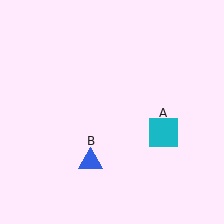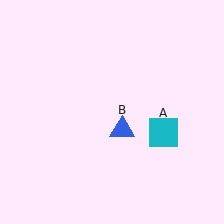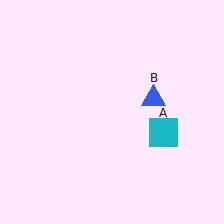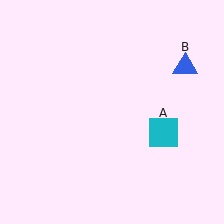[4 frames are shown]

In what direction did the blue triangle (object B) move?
The blue triangle (object B) moved up and to the right.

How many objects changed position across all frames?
1 object changed position: blue triangle (object B).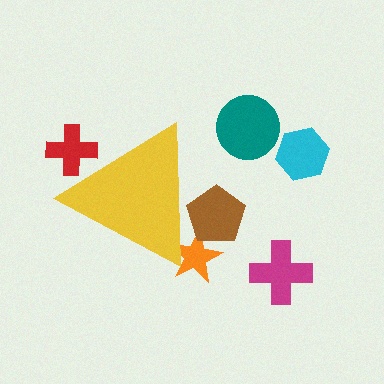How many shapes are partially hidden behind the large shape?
3 shapes are partially hidden.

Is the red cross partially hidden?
Yes, the red cross is partially hidden behind the yellow triangle.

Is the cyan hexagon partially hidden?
No, the cyan hexagon is fully visible.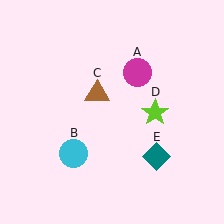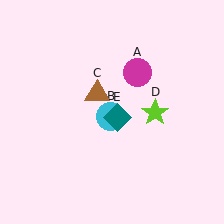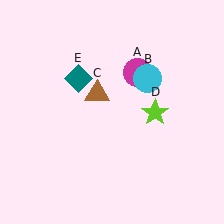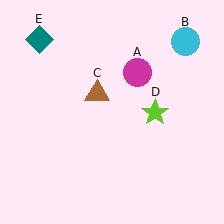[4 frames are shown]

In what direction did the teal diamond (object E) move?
The teal diamond (object E) moved up and to the left.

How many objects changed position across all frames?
2 objects changed position: cyan circle (object B), teal diamond (object E).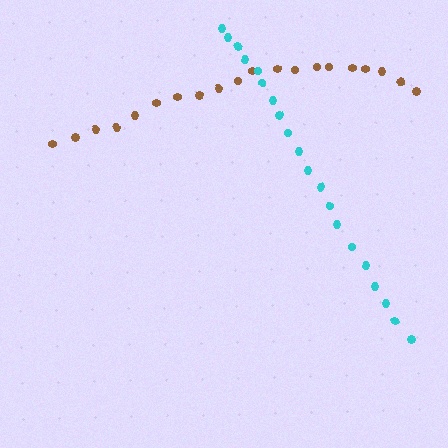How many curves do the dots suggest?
There are 2 distinct paths.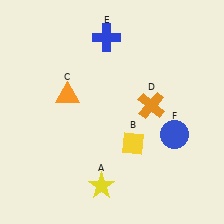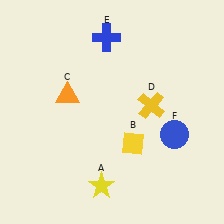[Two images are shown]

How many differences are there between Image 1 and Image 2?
There is 1 difference between the two images.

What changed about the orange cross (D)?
In Image 1, D is orange. In Image 2, it changed to yellow.